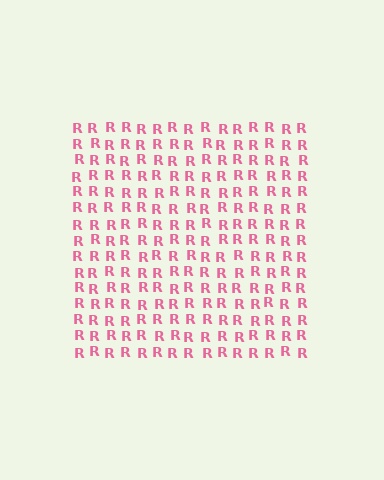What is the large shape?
The large shape is a square.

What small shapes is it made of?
It is made of small letter R's.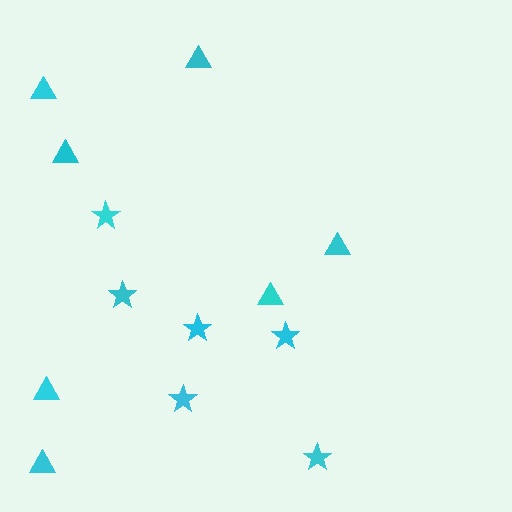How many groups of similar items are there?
There are 2 groups: one group of triangles (7) and one group of stars (6).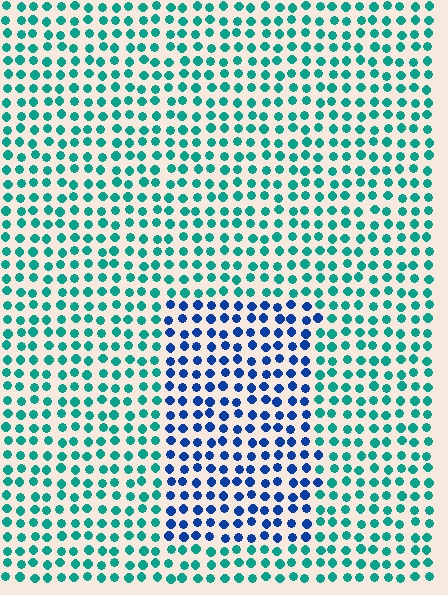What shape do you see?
I see a rectangle.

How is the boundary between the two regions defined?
The boundary is defined purely by a slight shift in hue (about 49 degrees). Spacing, size, and orientation are identical on both sides.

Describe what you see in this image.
The image is filled with small teal elements in a uniform arrangement. A rectangle-shaped region is visible where the elements are tinted to a slightly different hue, forming a subtle color boundary.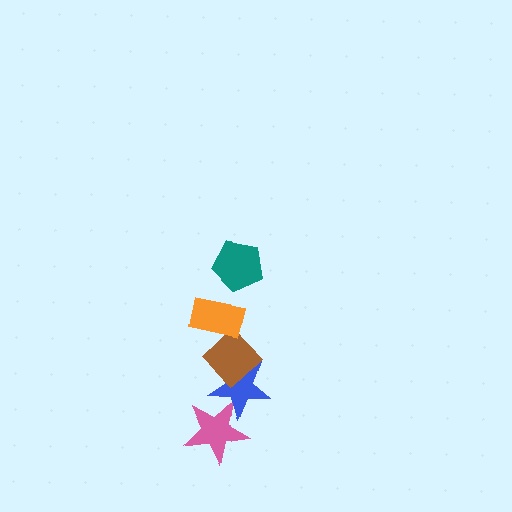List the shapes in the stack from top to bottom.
From top to bottom: the teal pentagon, the orange rectangle, the brown diamond, the blue star, the pink star.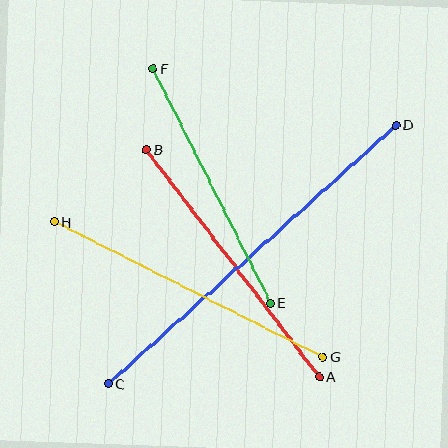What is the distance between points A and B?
The distance is approximately 285 pixels.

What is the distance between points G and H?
The distance is approximately 301 pixels.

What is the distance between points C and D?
The distance is approximately 386 pixels.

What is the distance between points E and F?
The distance is approximately 262 pixels.